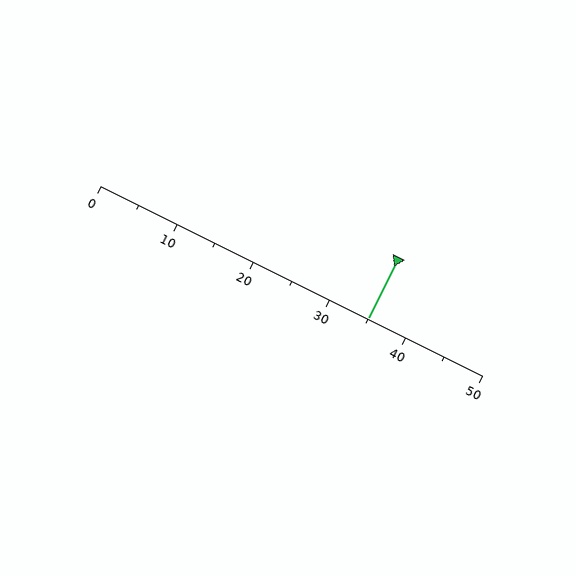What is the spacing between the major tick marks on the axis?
The major ticks are spaced 10 apart.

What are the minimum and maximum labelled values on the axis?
The axis runs from 0 to 50.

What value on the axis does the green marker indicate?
The marker indicates approximately 35.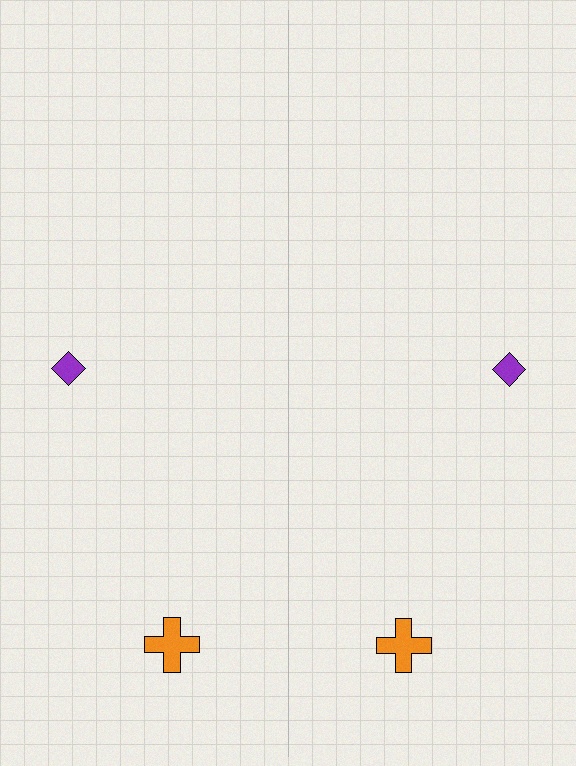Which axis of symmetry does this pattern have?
The pattern has a vertical axis of symmetry running through the center of the image.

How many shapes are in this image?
There are 4 shapes in this image.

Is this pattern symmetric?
Yes, this pattern has bilateral (reflection) symmetry.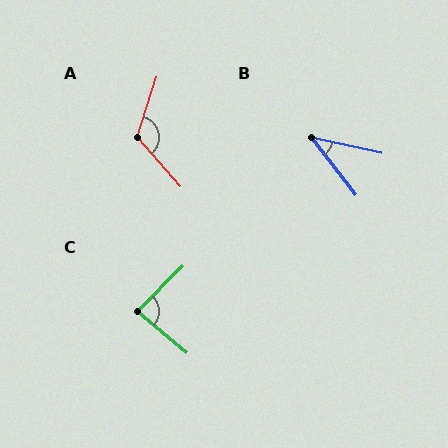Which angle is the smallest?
B, at approximately 40 degrees.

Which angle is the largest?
A, at approximately 121 degrees.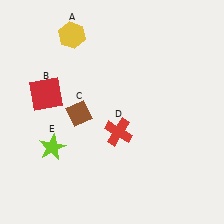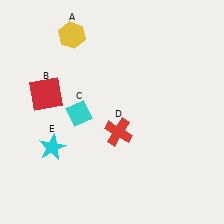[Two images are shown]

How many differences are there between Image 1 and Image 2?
There are 2 differences between the two images.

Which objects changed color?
C changed from brown to cyan. E changed from lime to cyan.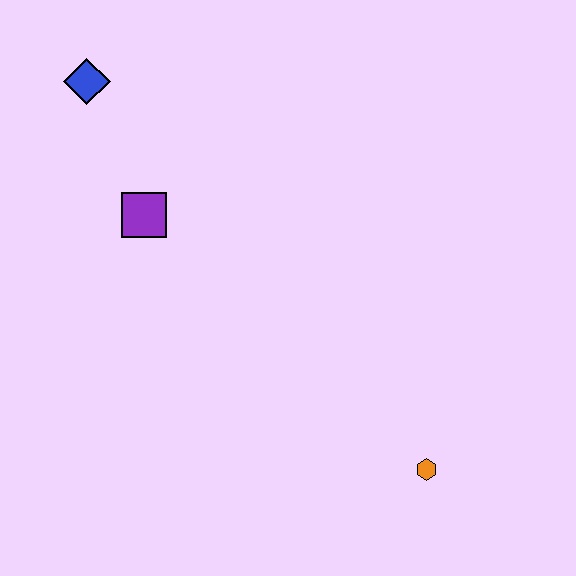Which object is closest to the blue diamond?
The purple square is closest to the blue diamond.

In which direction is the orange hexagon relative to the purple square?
The orange hexagon is to the right of the purple square.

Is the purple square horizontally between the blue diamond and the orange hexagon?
Yes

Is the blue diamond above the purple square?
Yes